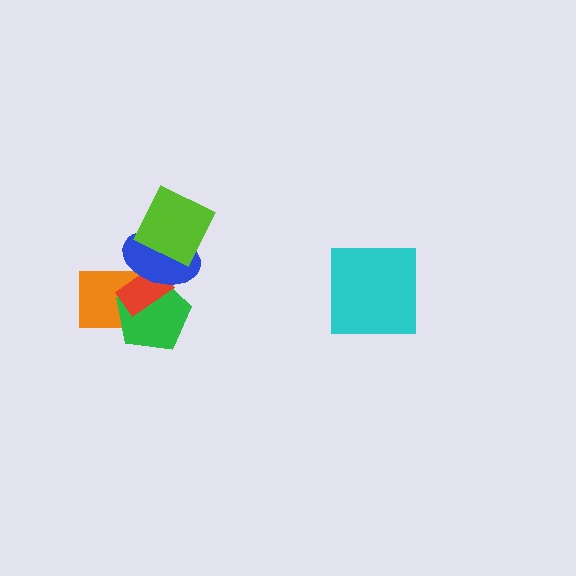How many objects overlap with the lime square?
1 object overlaps with the lime square.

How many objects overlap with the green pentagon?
3 objects overlap with the green pentagon.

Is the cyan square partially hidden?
No, no other shape covers it.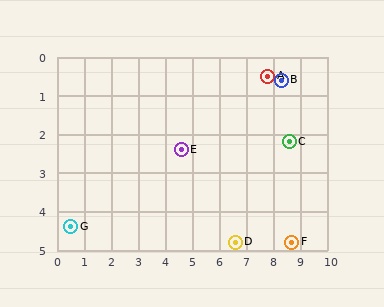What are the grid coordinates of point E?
Point E is at approximately (4.6, 2.4).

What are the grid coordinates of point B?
Point B is at approximately (8.3, 0.6).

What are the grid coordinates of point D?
Point D is at approximately (6.6, 4.8).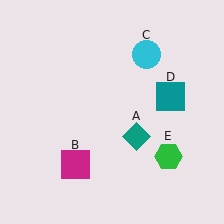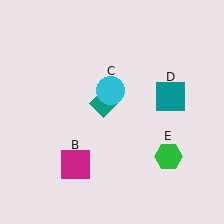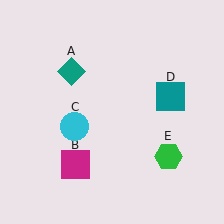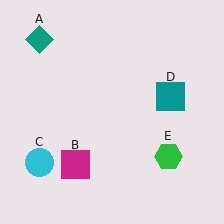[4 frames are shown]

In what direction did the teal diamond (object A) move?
The teal diamond (object A) moved up and to the left.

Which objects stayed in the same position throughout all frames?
Magenta square (object B) and teal square (object D) and green hexagon (object E) remained stationary.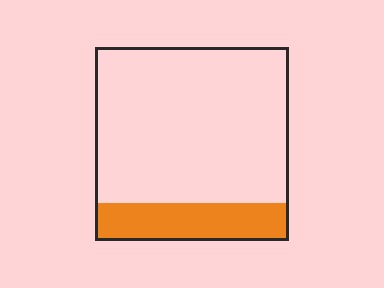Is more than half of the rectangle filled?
No.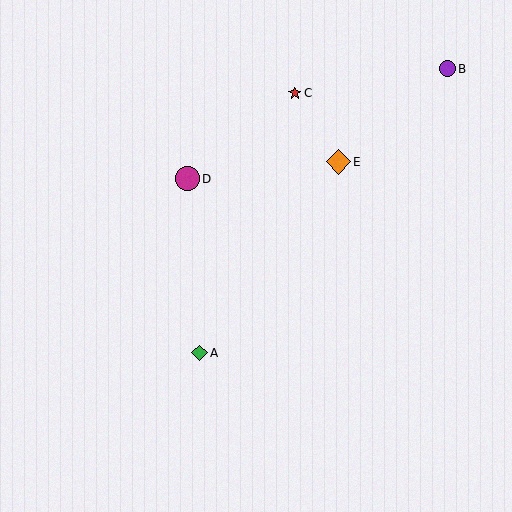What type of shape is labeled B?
Shape B is a purple circle.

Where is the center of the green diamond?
The center of the green diamond is at (199, 353).